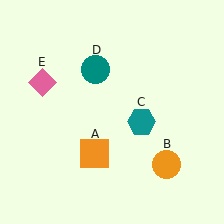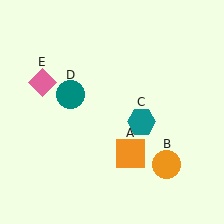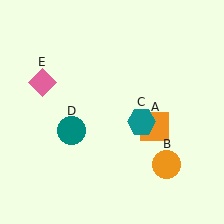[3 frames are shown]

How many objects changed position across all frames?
2 objects changed position: orange square (object A), teal circle (object D).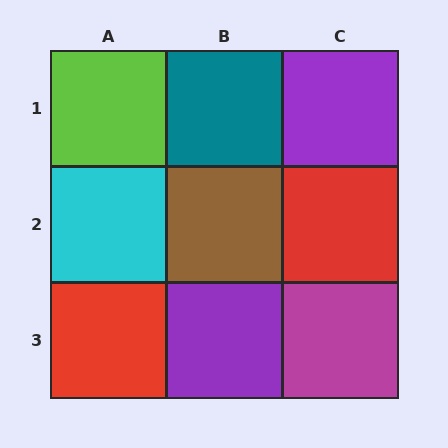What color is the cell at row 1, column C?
Purple.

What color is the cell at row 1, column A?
Lime.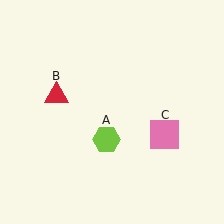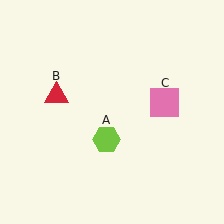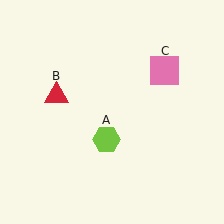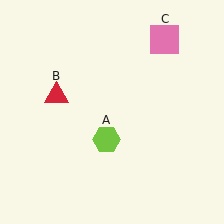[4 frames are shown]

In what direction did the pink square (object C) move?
The pink square (object C) moved up.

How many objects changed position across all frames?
1 object changed position: pink square (object C).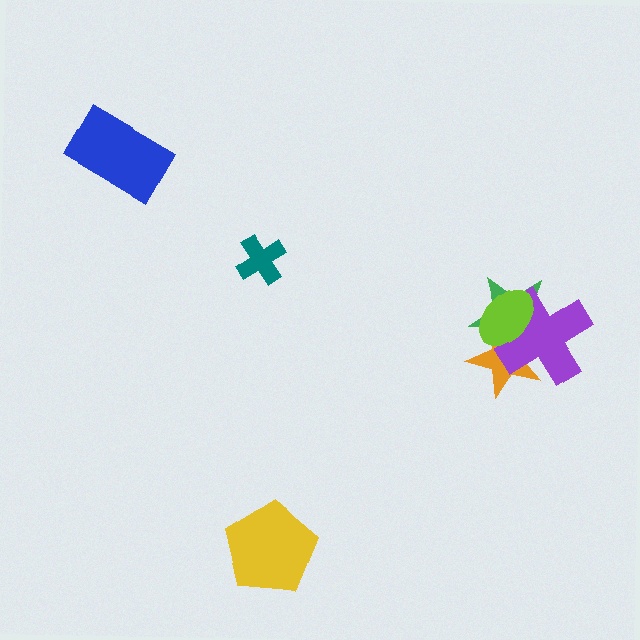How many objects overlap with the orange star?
3 objects overlap with the orange star.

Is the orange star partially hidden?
Yes, it is partially covered by another shape.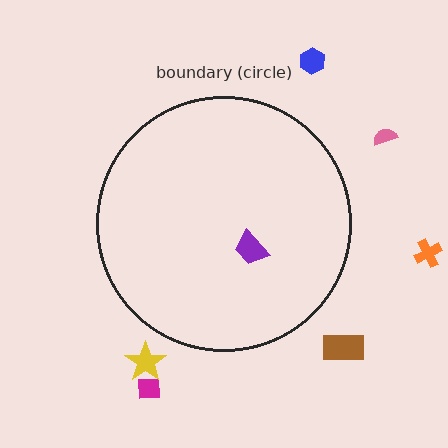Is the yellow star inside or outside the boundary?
Outside.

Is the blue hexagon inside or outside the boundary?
Outside.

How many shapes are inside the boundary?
1 inside, 6 outside.